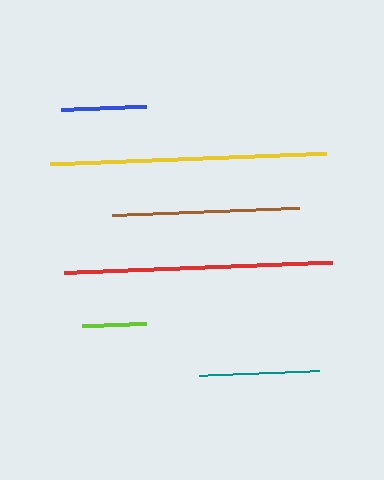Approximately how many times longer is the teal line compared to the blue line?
The teal line is approximately 1.4 times the length of the blue line.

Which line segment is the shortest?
The lime line is the shortest at approximately 64 pixels.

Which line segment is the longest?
The yellow line is the longest at approximately 276 pixels.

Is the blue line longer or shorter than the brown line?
The brown line is longer than the blue line.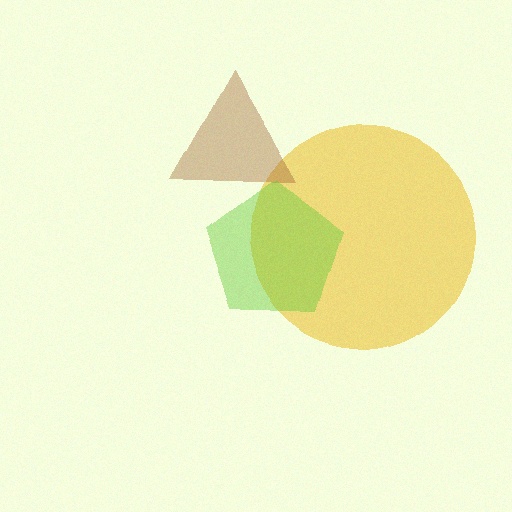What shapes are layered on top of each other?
The layered shapes are: a yellow circle, a brown triangle, a lime pentagon.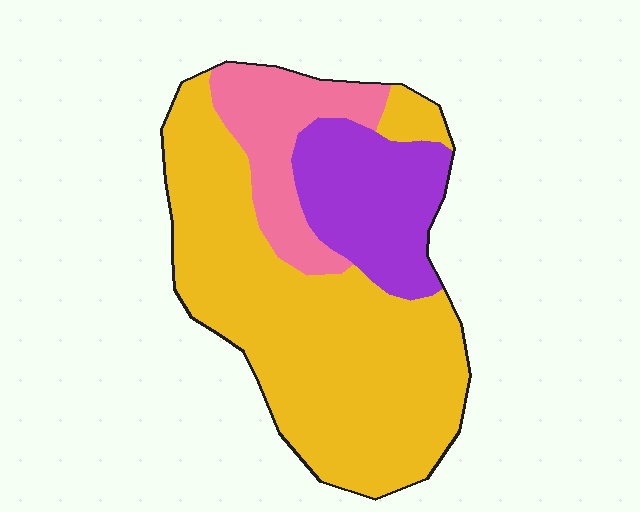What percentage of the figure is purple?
Purple covers about 20% of the figure.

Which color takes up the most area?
Yellow, at roughly 65%.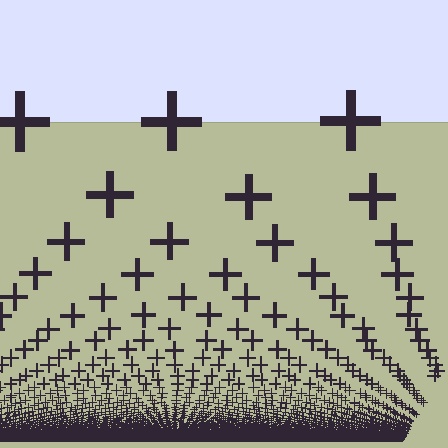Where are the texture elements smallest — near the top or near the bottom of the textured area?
Near the bottom.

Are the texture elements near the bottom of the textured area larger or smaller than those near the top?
Smaller. The gradient is inverted — elements near the bottom are smaller and denser.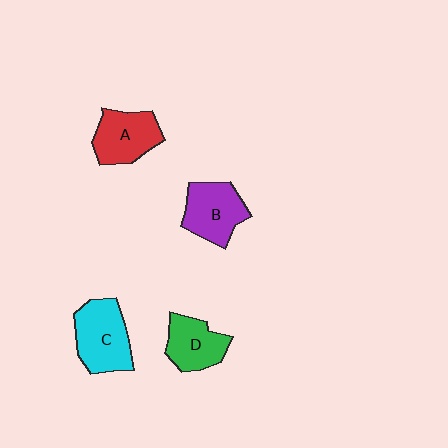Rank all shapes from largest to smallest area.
From largest to smallest: C (cyan), B (purple), A (red), D (green).